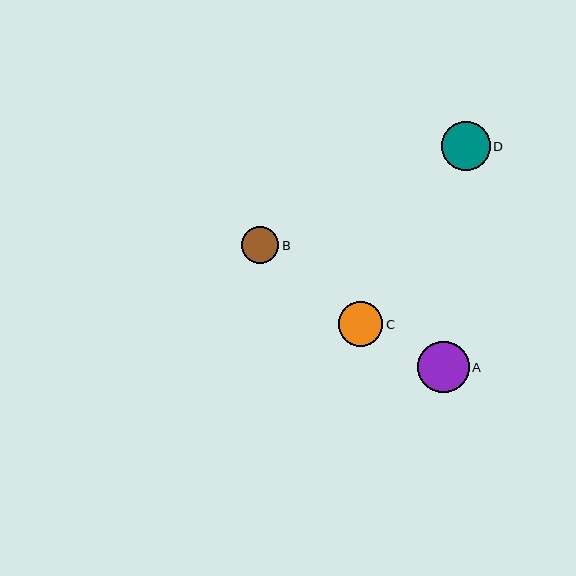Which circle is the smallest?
Circle B is the smallest with a size of approximately 37 pixels.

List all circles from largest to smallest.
From largest to smallest: A, D, C, B.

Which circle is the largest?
Circle A is the largest with a size of approximately 51 pixels.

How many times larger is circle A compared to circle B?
Circle A is approximately 1.4 times the size of circle B.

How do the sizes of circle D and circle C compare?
Circle D and circle C are approximately the same size.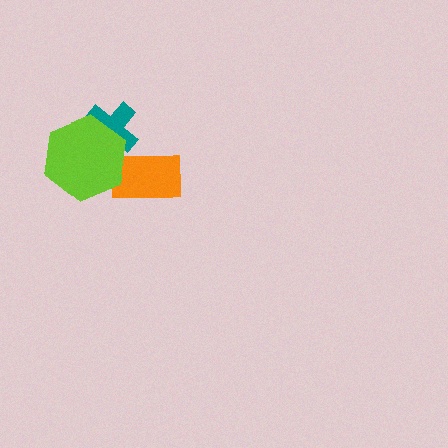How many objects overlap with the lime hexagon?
2 objects overlap with the lime hexagon.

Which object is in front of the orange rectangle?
The lime hexagon is in front of the orange rectangle.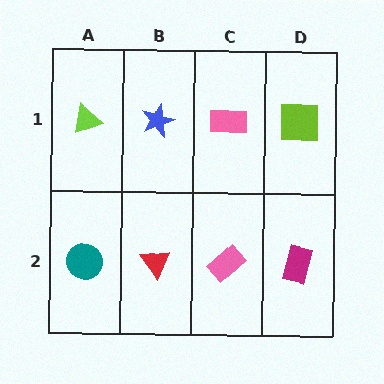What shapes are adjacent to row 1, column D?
A magenta rectangle (row 2, column D), a pink rectangle (row 1, column C).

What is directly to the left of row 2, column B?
A teal circle.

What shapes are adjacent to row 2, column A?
A lime triangle (row 1, column A), a red triangle (row 2, column B).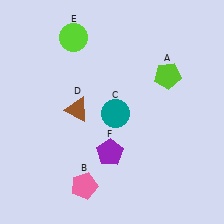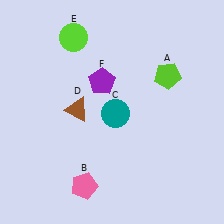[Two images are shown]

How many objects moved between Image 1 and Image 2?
1 object moved between the two images.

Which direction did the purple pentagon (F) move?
The purple pentagon (F) moved up.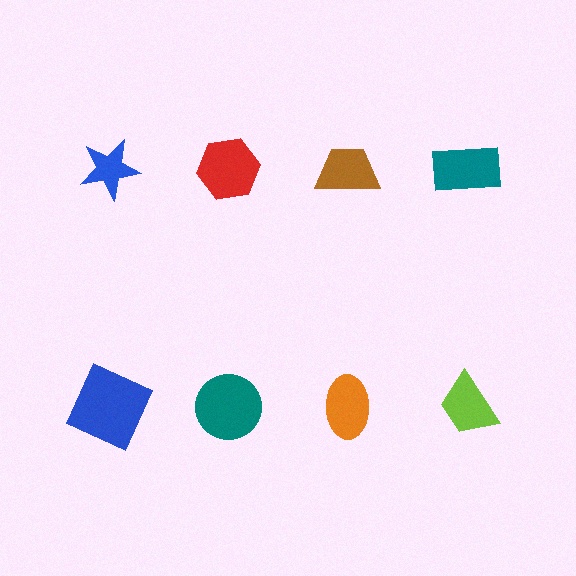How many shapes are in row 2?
4 shapes.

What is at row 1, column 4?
A teal rectangle.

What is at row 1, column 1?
A blue star.